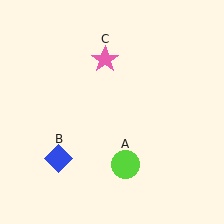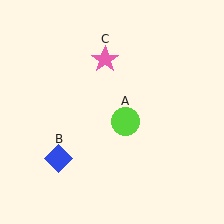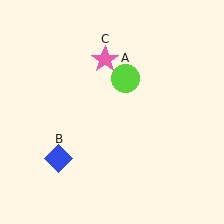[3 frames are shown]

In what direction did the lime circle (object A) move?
The lime circle (object A) moved up.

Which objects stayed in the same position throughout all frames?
Blue diamond (object B) and pink star (object C) remained stationary.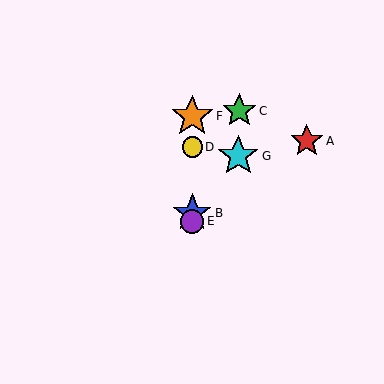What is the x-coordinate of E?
Object E is at x≈192.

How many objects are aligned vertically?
4 objects (B, D, E, F) are aligned vertically.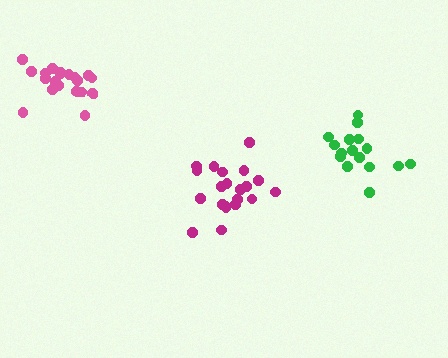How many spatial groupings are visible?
There are 3 spatial groupings.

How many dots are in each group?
Group 1: 16 dots, Group 2: 20 dots, Group 3: 21 dots (57 total).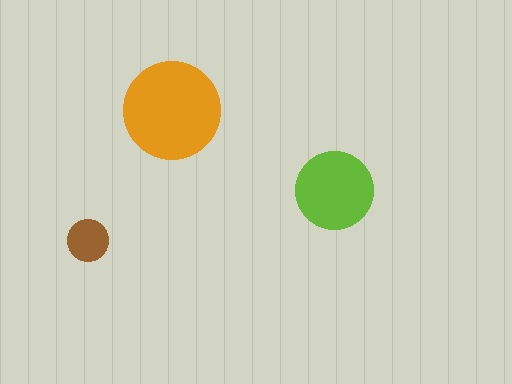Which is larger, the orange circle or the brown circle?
The orange one.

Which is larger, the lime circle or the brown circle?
The lime one.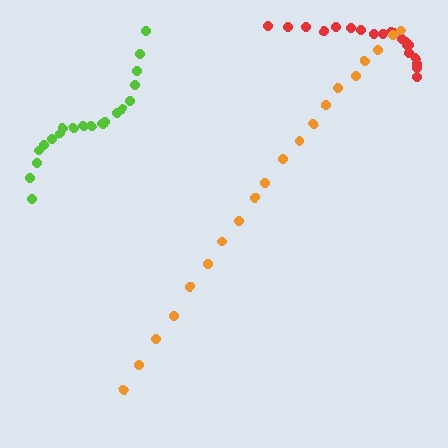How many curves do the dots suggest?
There are 3 distinct paths.